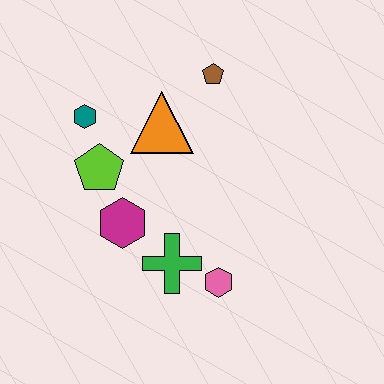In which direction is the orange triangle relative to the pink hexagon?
The orange triangle is above the pink hexagon.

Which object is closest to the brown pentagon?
The orange triangle is closest to the brown pentagon.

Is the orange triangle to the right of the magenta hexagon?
Yes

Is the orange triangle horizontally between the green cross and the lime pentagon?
Yes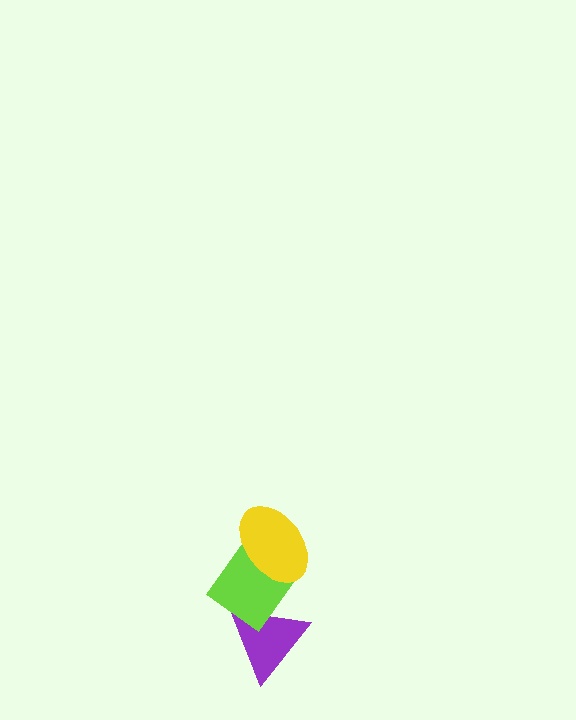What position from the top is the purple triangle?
The purple triangle is 3rd from the top.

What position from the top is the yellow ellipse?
The yellow ellipse is 1st from the top.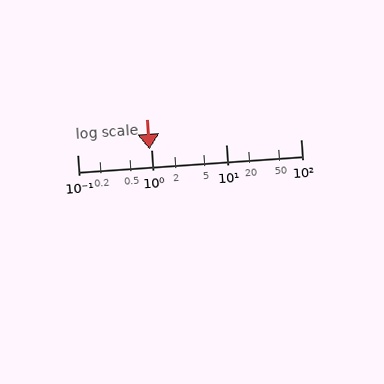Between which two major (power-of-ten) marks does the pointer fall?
The pointer is between 0.1 and 1.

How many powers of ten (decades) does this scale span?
The scale spans 3 decades, from 0.1 to 100.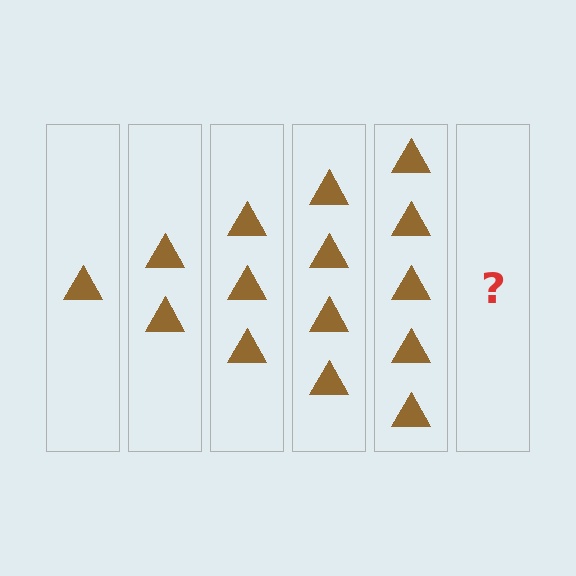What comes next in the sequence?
The next element should be 6 triangles.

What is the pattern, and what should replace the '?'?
The pattern is that each step adds one more triangle. The '?' should be 6 triangles.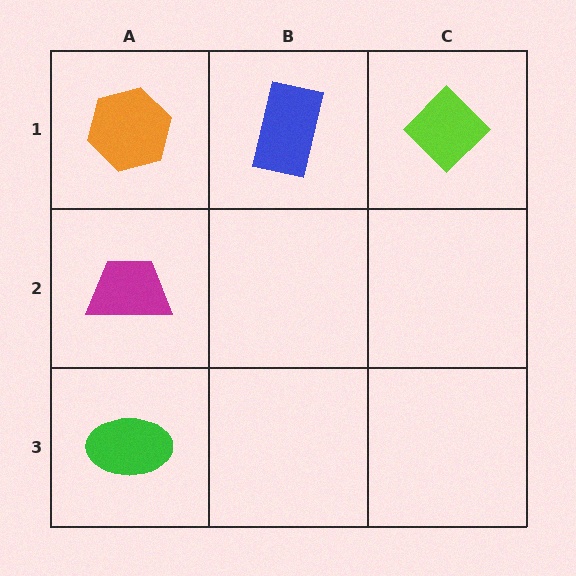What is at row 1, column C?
A lime diamond.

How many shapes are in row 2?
1 shape.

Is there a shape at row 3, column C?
No, that cell is empty.